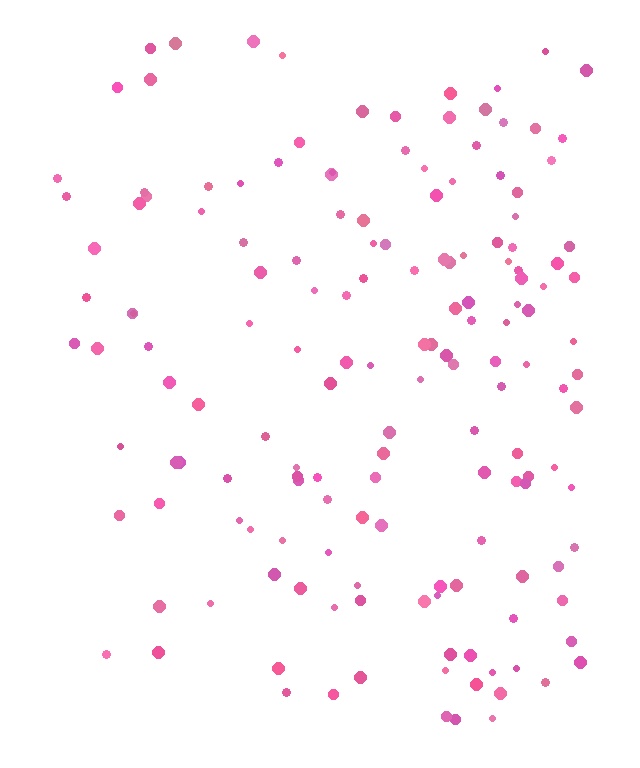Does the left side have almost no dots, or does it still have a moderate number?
Still a moderate number, just noticeably fewer than the right.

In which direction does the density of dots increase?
From left to right, with the right side densest.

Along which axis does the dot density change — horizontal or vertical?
Horizontal.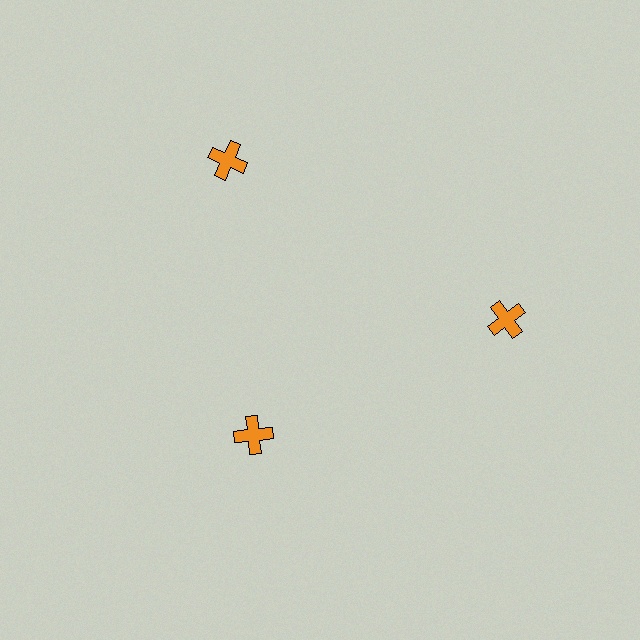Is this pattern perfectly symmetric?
No. The 3 orange crosses are arranged in a ring, but one element near the 7 o'clock position is pulled inward toward the center, breaking the 3-fold rotational symmetry.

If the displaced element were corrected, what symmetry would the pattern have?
It would have 3-fold rotational symmetry — the pattern would map onto itself every 120 degrees.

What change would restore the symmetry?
The symmetry would be restored by moving it outward, back onto the ring so that all 3 crosses sit at equal angles and equal distance from the center.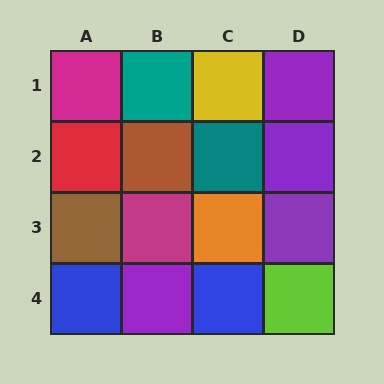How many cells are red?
1 cell is red.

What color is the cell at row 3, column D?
Purple.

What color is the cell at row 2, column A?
Red.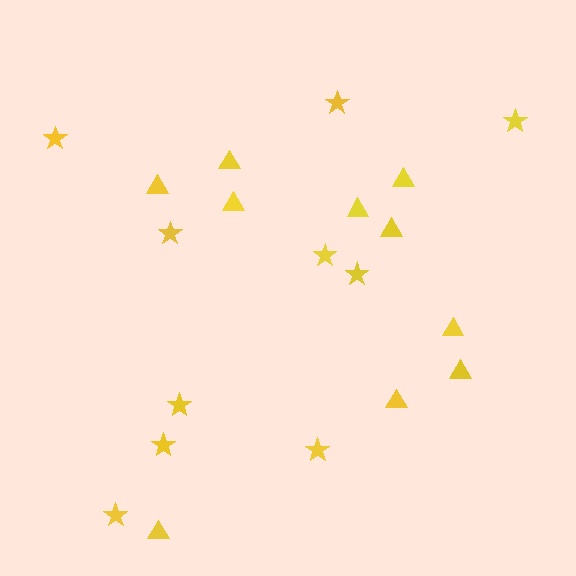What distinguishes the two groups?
There are 2 groups: one group of triangles (10) and one group of stars (10).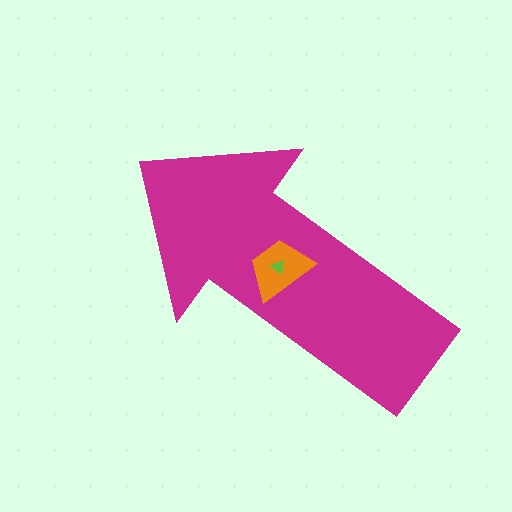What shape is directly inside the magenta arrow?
The orange trapezoid.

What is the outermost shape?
The magenta arrow.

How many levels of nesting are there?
3.